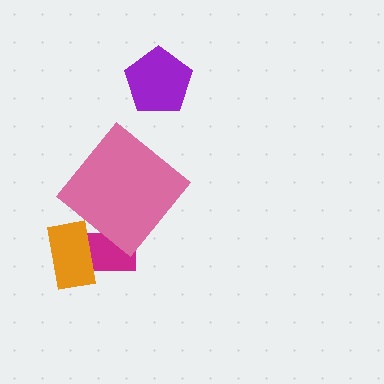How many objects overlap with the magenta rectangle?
2 objects overlap with the magenta rectangle.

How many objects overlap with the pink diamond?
1 object overlaps with the pink diamond.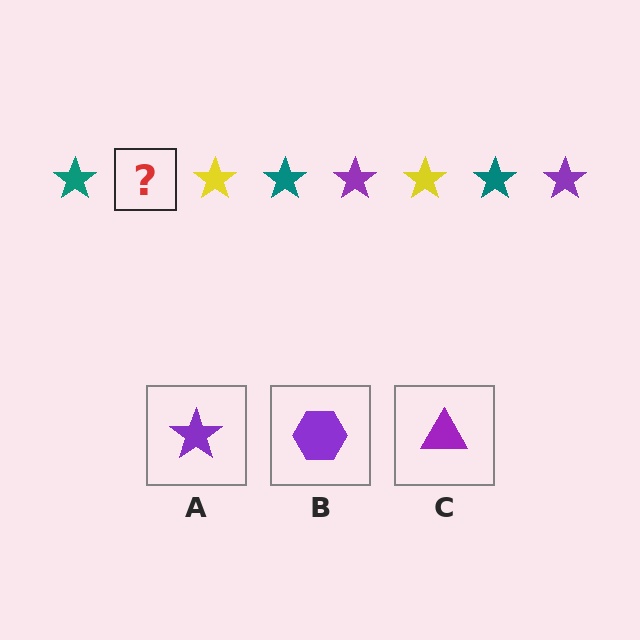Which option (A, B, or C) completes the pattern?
A.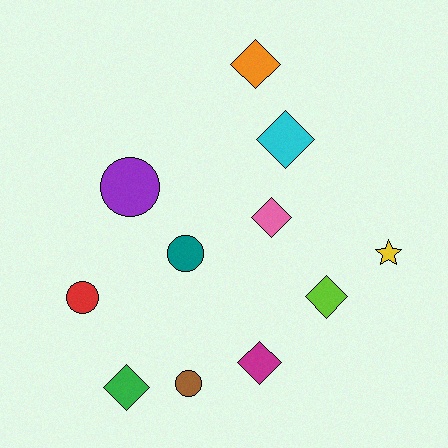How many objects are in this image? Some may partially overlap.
There are 11 objects.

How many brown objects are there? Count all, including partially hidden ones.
There is 1 brown object.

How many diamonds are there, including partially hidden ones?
There are 6 diamonds.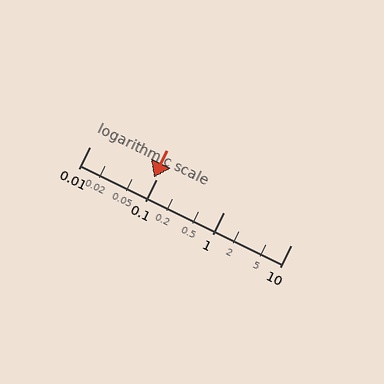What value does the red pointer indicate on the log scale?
The pointer indicates approximately 0.092.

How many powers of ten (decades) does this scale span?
The scale spans 3 decades, from 0.01 to 10.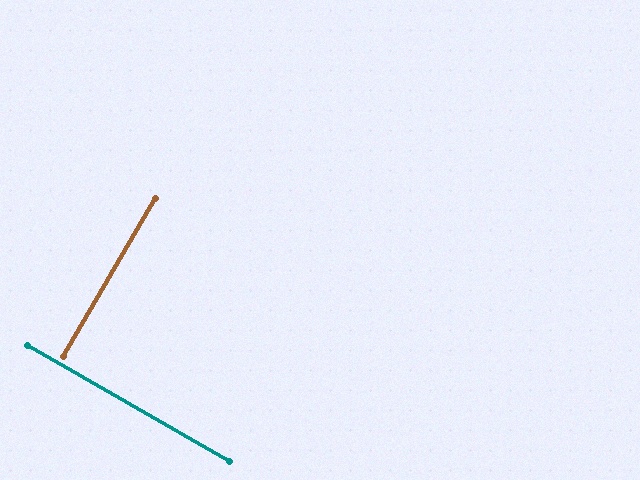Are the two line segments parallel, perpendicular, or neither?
Perpendicular — they meet at approximately 90°.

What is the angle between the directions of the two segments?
Approximately 90 degrees.